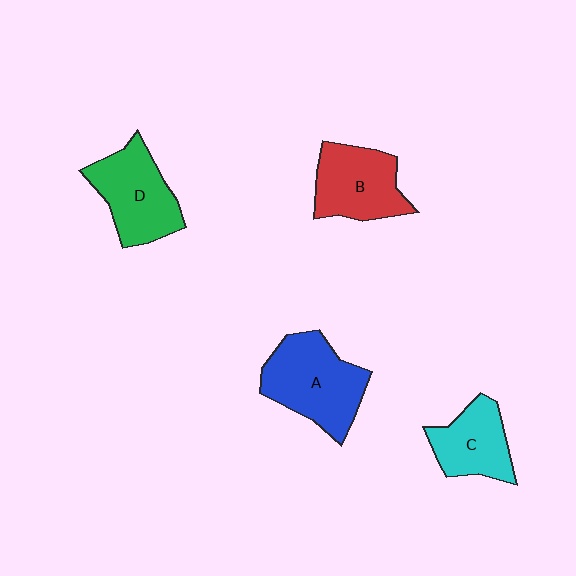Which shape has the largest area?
Shape A (blue).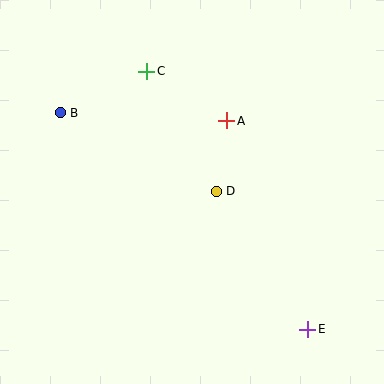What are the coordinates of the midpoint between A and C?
The midpoint between A and C is at (187, 96).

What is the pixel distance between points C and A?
The distance between C and A is 94 pixels.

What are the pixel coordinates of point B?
Point B is at (60, 113).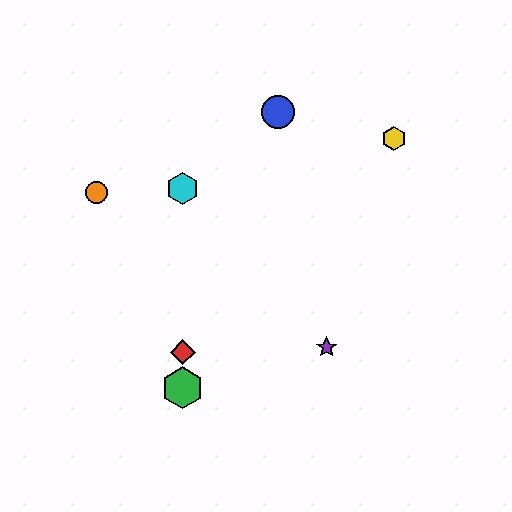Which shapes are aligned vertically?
The red diamond, the green hexagon, the cyan hexagon are aligned vertically.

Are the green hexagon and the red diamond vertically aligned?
Yes, both are at x≈183.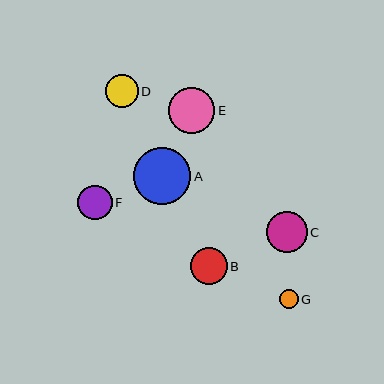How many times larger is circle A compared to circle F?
Circle A is approximately 1.6 times the size of circle F.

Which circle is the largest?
Circle A is the largest with a size of approximately 57 pixels.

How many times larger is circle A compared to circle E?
Circle A is approximately 1.2 times the size of circle E.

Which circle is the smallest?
Circle G is the smallest with a size of approximately 19 pixels.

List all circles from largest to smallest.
From largest to smallest: A, E, C, B, F, D, G.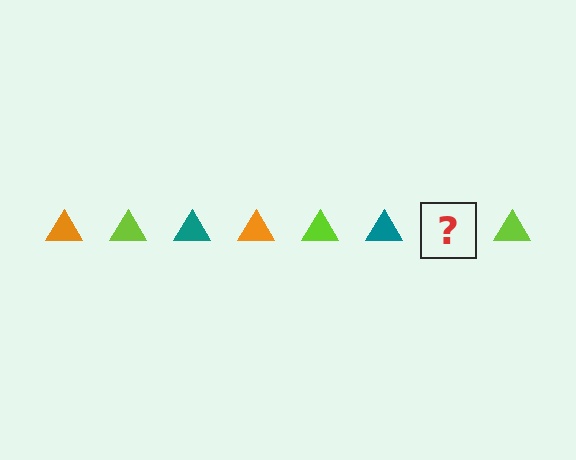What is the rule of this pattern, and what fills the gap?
The rule is that the pattern cycles through orange, lime, teal triangles. The gap should be filled with an orange triangle.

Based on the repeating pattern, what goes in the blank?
The blank should be an orange triangle.